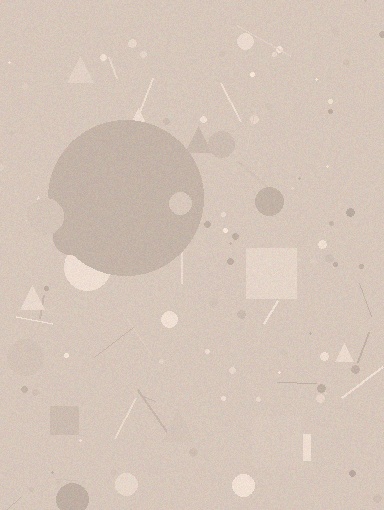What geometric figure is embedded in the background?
A circle is embedded in the background.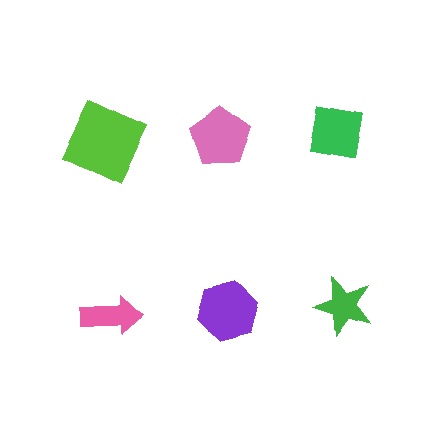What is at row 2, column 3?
A green star.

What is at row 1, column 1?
A lime square.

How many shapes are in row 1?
3 shapes.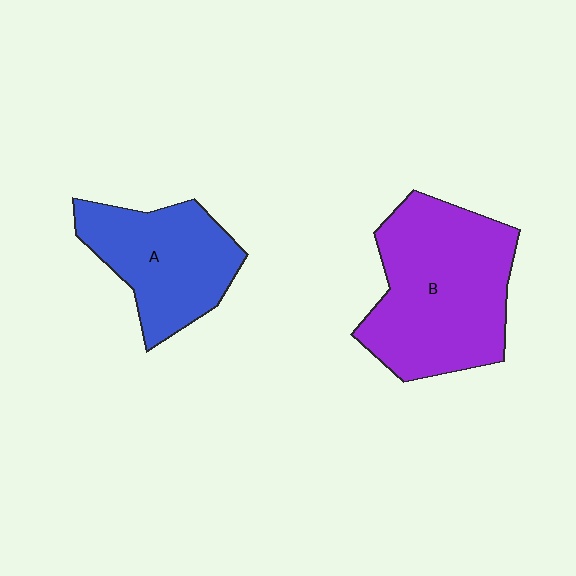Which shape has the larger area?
Shape B (purple).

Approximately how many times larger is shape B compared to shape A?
Approximately 1.5 times.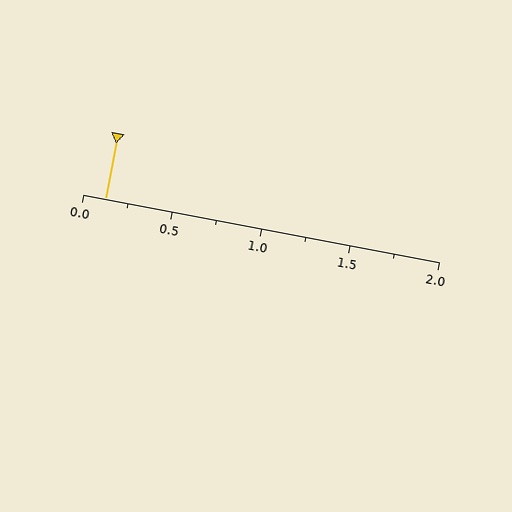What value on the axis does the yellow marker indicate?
The marker indicates approximately 0.12.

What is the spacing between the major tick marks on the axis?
The major ticks are spaced 0.5 apart.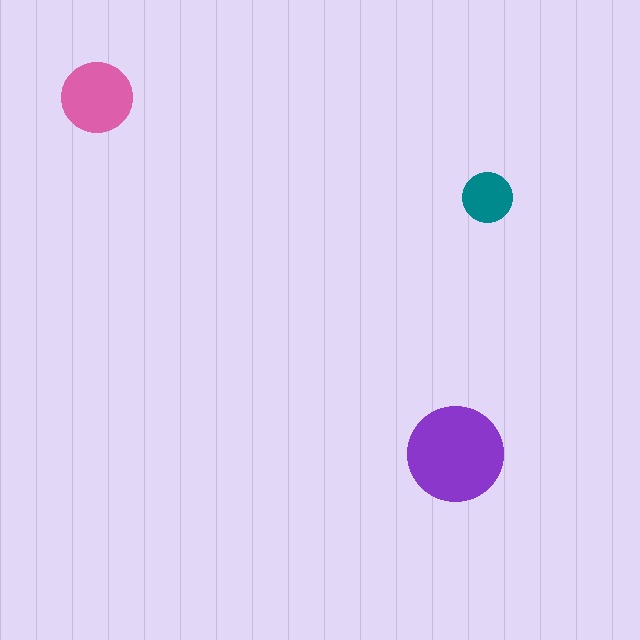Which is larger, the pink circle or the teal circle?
The pink one.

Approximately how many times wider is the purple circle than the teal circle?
About 2 times wider.